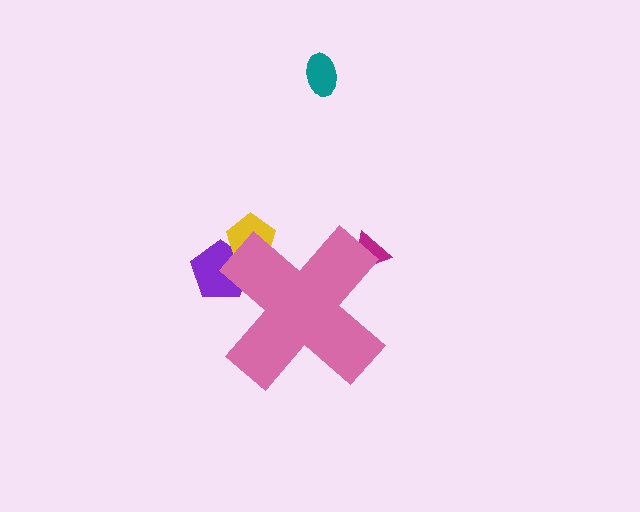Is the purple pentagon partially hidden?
Yes, the purple pentagon is partially hidden behind the pink cross.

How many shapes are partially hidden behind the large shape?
3 shapes are partially hidden.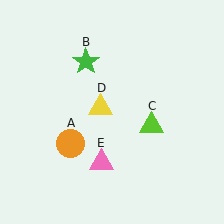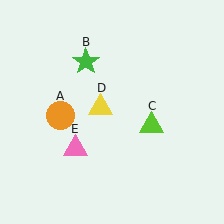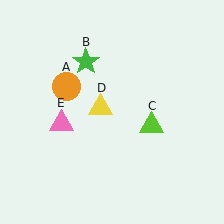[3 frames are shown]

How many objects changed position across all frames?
2 objects changed position: orange circle (object A), pink triangle (object E).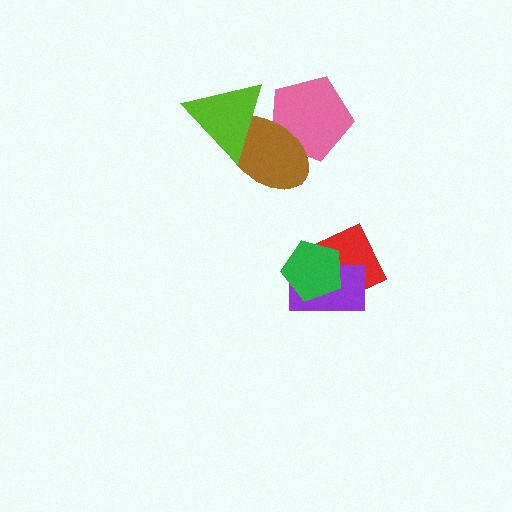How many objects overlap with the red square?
2 objects overlap with the red square.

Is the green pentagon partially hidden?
No, no other shape covers it.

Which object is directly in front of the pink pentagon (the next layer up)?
The brown ellipse is directly in front of the pink pentagon.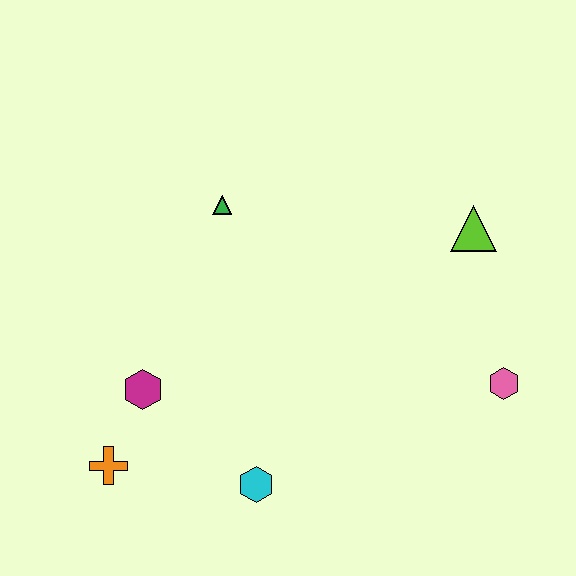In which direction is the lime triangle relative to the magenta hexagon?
The lime triangle is to the right of the magenta hexagon.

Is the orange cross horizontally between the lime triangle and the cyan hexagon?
No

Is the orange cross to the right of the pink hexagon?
No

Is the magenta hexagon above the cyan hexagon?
Yes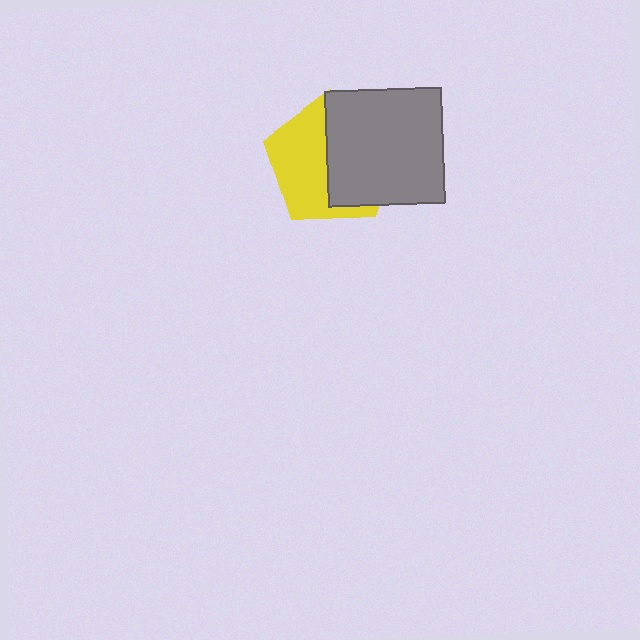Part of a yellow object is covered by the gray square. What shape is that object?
It is a pentagon.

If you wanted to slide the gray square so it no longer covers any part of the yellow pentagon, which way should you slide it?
Slide it right — that is the most direct way to separate the two shapes.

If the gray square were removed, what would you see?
You would see the complete yellow pentagon.